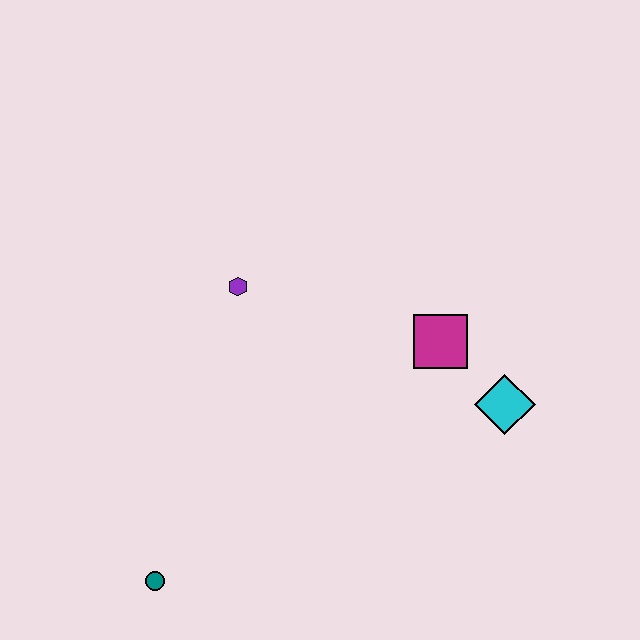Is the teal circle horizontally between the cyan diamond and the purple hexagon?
No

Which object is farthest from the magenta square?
The teal circle is farthest from the magenta square.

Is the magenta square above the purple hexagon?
No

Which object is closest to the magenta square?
The cyan diamond is closest to the magenta square.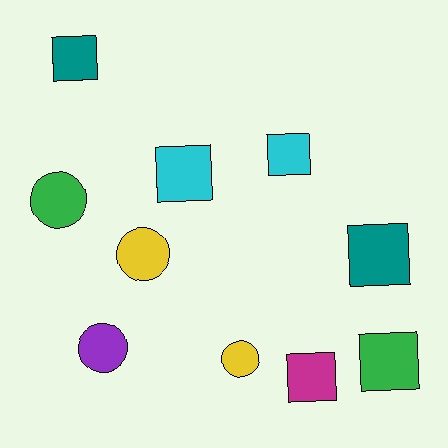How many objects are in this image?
There are 10 objects.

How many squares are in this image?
There are 6 squares.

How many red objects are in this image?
There are no red objects.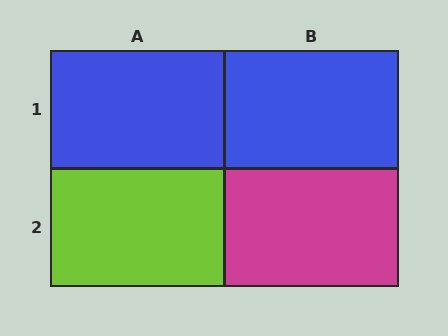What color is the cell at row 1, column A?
Blue.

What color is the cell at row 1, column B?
Blue.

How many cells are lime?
1 cell is lime.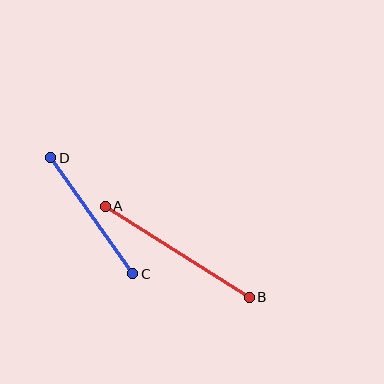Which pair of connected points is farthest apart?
Points A and B are farthest apart.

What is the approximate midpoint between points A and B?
The midpoint is at approximately (177, 252) pixels.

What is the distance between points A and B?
The distance is approximately 170 pixels.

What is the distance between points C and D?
The distance is approximately 142 pixels.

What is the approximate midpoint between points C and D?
The midpoint is at approximately (92, 216) pixels.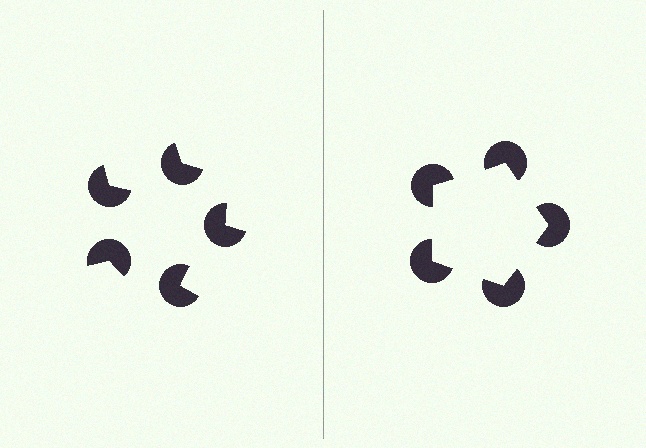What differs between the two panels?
The pac-man discs are positioned identically on both sides; only the wedge orientations differ. On the right they align to a pentagon; on the left they are misaligned.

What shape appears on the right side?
An illusory pentagon.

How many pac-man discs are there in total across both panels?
10 — 5 on each side.